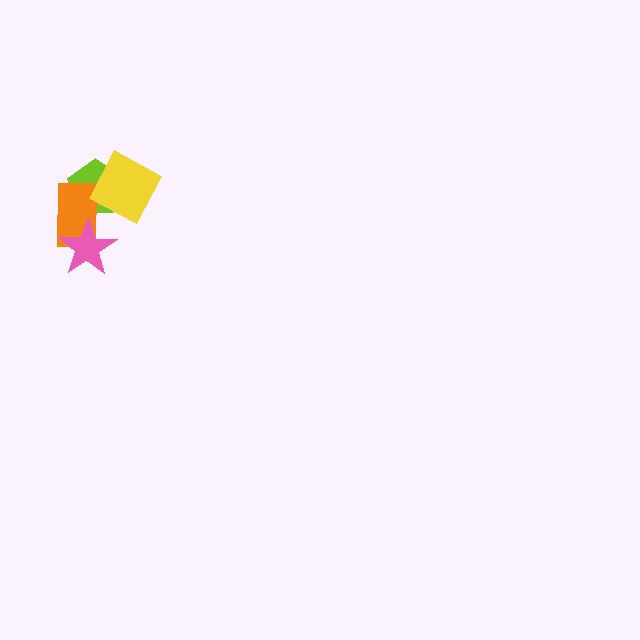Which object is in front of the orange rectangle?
The pink star is in front of the orange rectangle.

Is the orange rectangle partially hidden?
Yes, it is partially covered by another shape.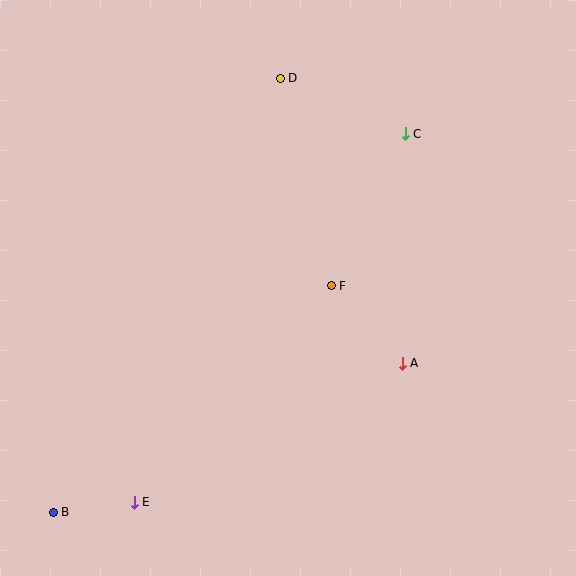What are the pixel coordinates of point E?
Point E is at (134, 502).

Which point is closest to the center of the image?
Point F at (331, 286) is closest to the center.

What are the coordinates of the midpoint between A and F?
The midpoint between A and F is at (367, 325).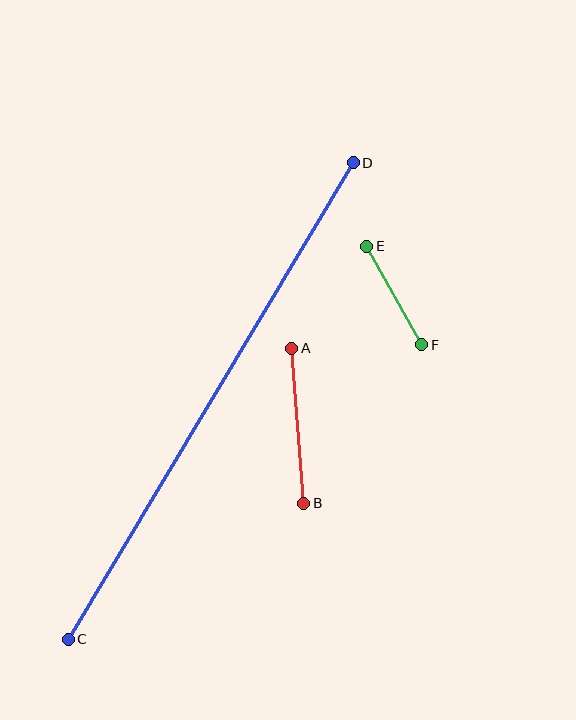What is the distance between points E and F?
The distance is approximately 113 pixels.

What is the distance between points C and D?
The distance is approximately 555 pixels.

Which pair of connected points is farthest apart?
Points C and D are farthest apart.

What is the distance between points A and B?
The distance is approximately 155 pixels.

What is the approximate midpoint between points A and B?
The midpoint is at approximately (298, 426) pixels.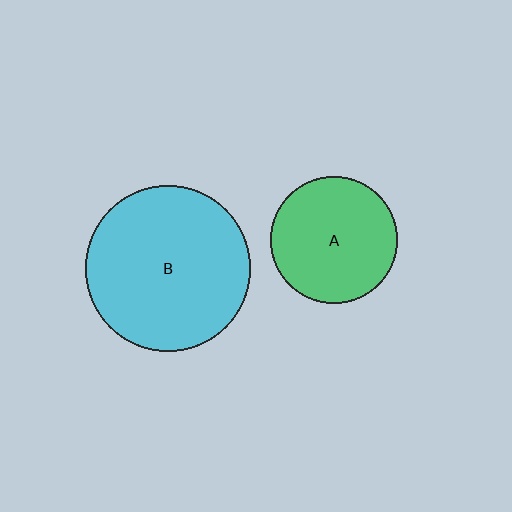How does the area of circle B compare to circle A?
Approximately 1.7 times.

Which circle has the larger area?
Circle B (cyan).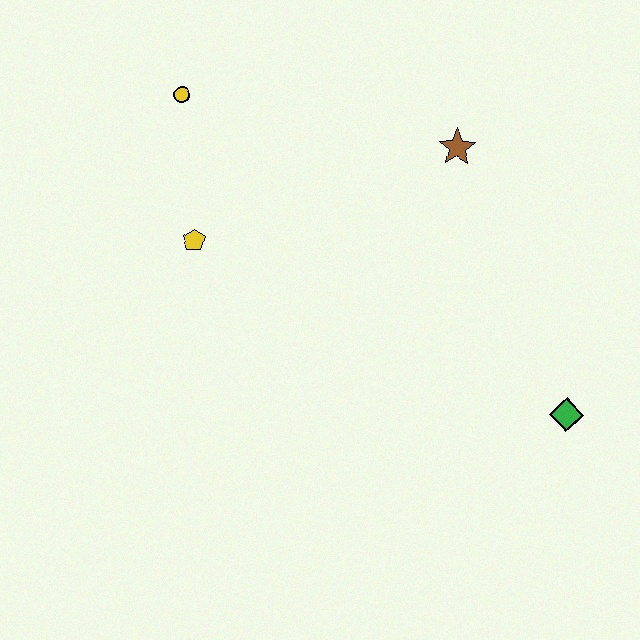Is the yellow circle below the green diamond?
No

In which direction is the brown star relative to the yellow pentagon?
The brown star is to the right of the yellow pentagon.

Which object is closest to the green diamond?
The brown star is closest to the green diamond.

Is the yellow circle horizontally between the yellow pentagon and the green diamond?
No